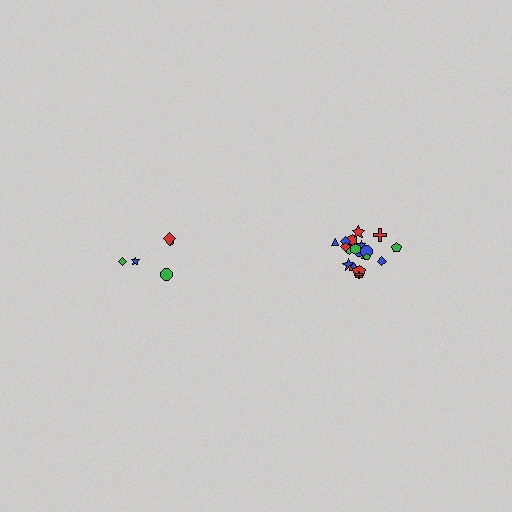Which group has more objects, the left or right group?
The right group.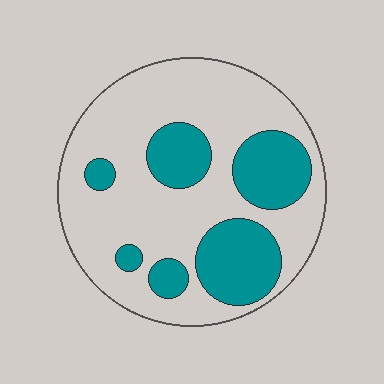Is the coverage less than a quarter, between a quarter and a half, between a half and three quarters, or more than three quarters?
Between a quarter and a half.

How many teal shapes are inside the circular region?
6.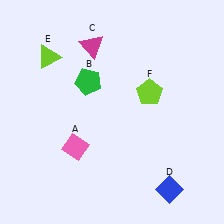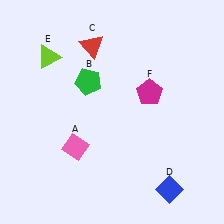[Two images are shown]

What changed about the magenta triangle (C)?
In Image 1, C is magenta. In Image 2, it changed to red.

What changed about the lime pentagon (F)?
In Image 1, F is lime. In Image 2, it changed to magenta.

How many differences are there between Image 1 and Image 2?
There are 2 differences between the two images.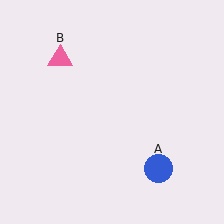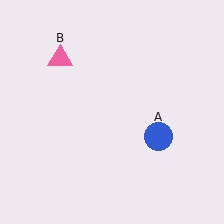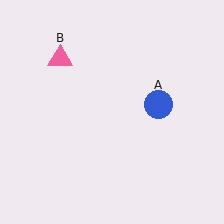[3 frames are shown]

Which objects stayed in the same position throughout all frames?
Pink triangle (object B) remained stationary.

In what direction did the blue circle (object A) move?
The blue circle (object A) moved up.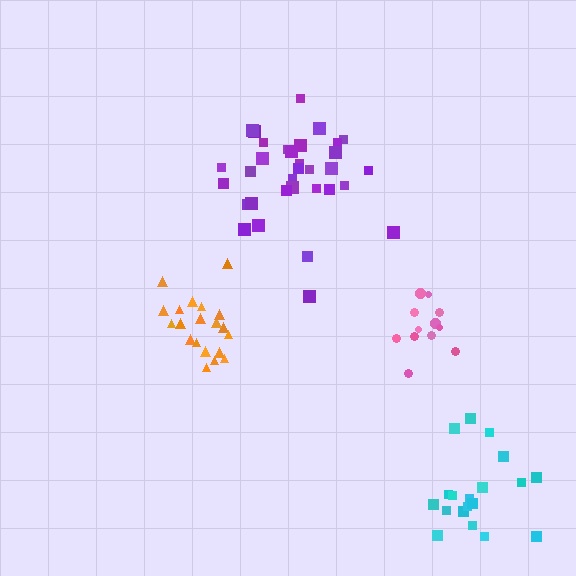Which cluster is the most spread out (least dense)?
Pink.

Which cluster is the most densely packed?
Orange.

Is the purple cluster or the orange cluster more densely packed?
Orange.